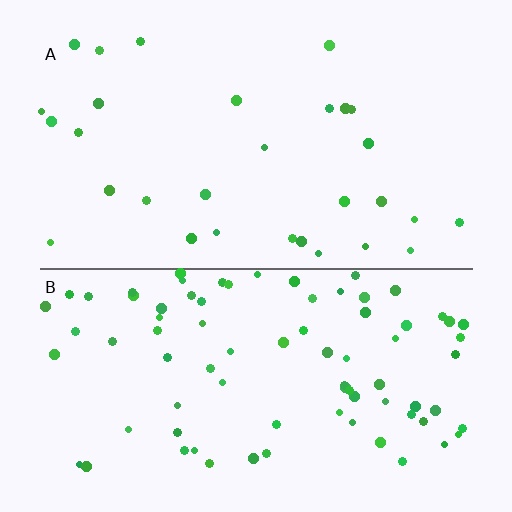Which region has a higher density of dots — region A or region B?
B (the bottom).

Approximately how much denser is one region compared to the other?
Approximately 2.7× — region B over region A.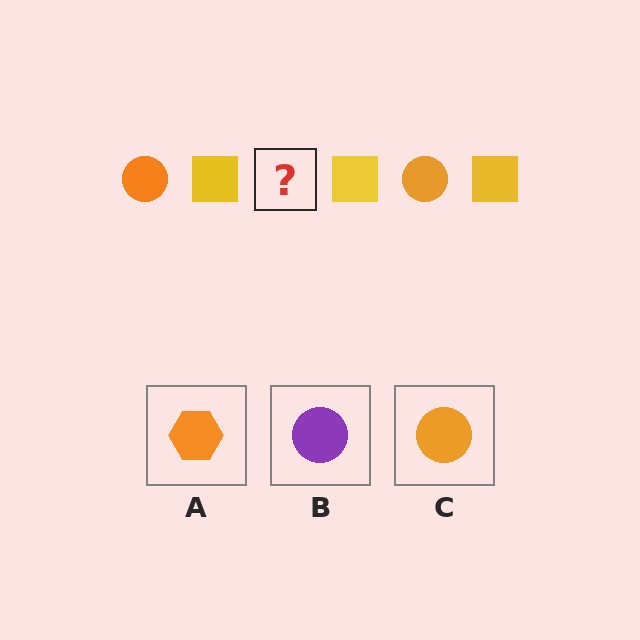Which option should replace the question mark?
Option C.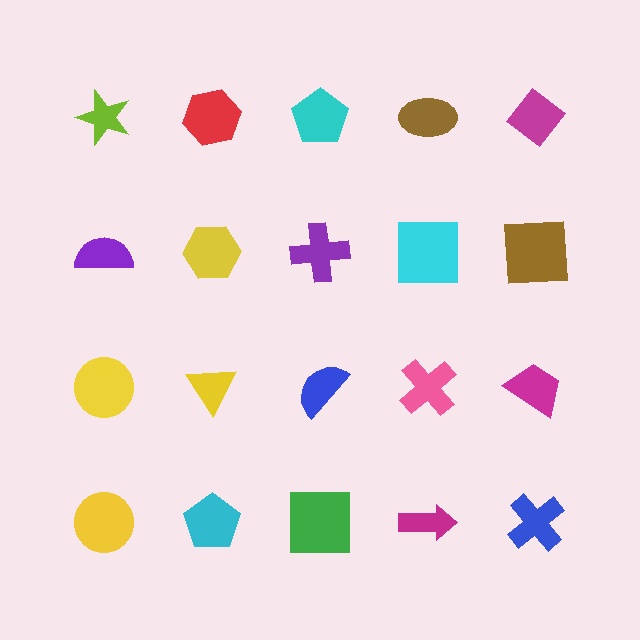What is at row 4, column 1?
A yellow circle.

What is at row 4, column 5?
A blue cross.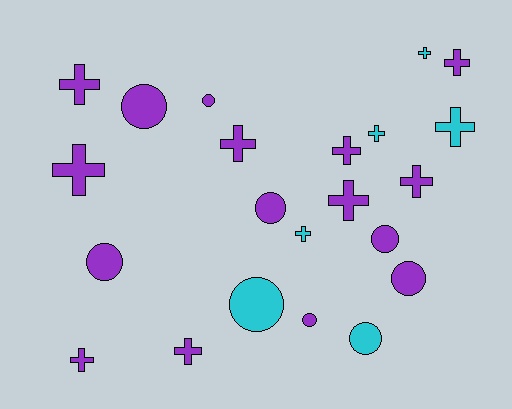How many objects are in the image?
There are 22 objects.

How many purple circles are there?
There are 7 purple circles.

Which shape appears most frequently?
Cross, with 13 objects.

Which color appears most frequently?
Purple, with 16 objects.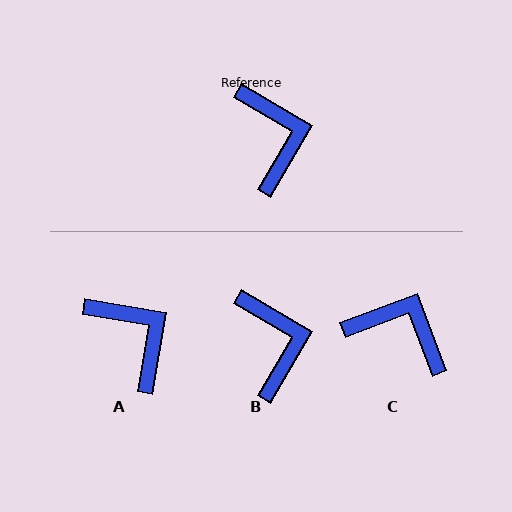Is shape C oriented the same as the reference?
No, it is off by about 51 degrees.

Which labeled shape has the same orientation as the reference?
B.